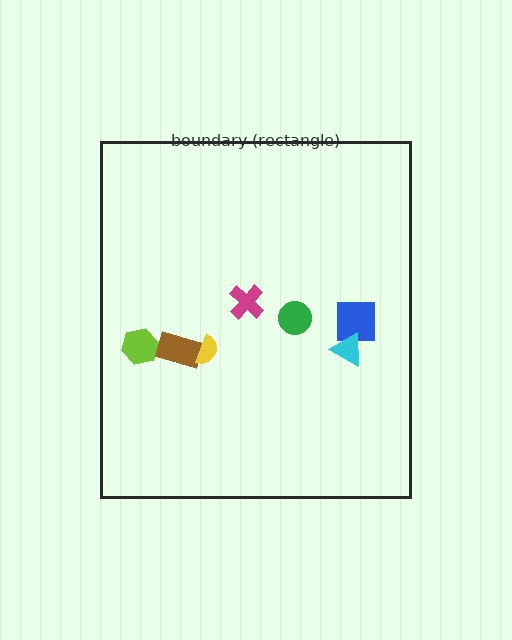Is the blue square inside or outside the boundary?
Inside.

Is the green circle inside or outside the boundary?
Inside.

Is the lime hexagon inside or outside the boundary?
Inside.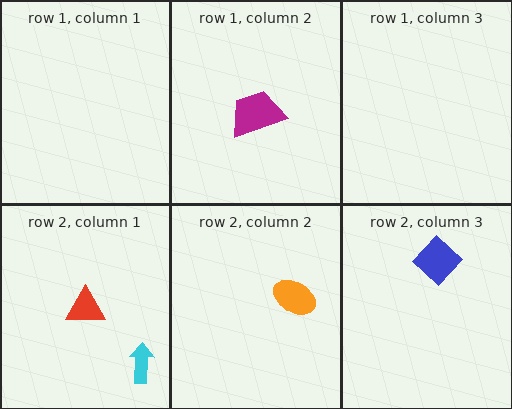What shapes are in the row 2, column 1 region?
The cyan arrow, the red triangle.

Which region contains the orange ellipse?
The row 2, column 2 region.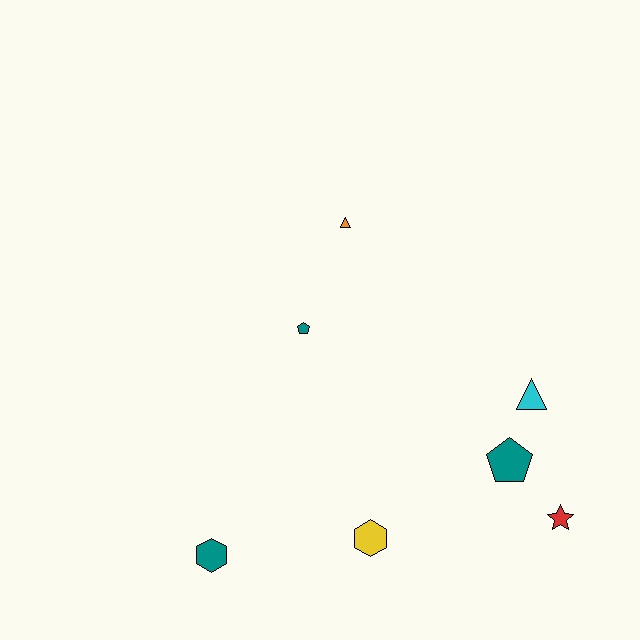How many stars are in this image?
There is 1 star.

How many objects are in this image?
There are 7 objects.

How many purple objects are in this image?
There are no purple objects.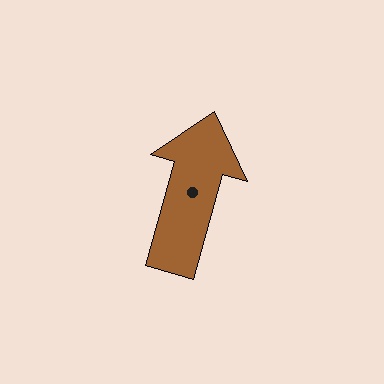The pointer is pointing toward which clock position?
Roughly 1 o'clock.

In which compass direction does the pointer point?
North.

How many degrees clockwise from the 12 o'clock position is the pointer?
Approximately 16 degrees.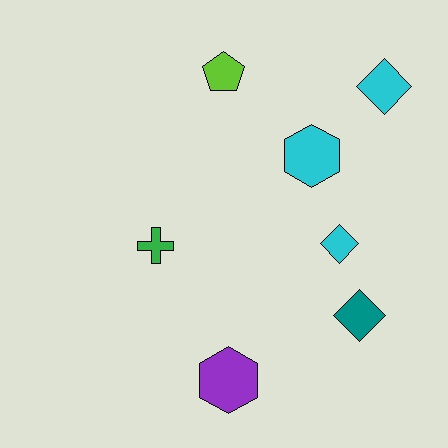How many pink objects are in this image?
There are no pink objects.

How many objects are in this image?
There are 7 objects.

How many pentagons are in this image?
There is 1 pentagon.